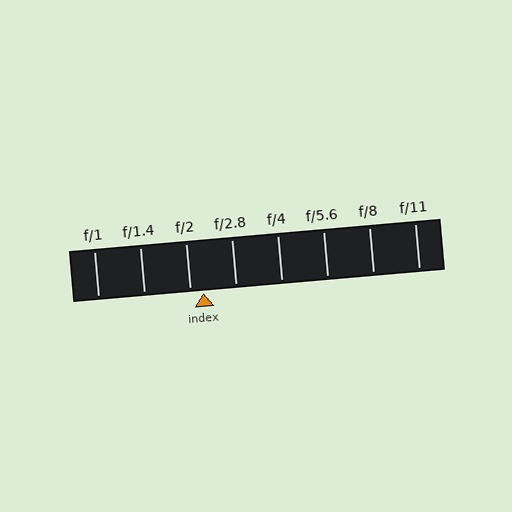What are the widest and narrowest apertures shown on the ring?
The widest aperture shown is f/1 and the narrowest is f/11.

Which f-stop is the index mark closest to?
The index mark is closest to f/2.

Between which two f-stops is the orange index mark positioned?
The index mark is between f/2 and f/2.8.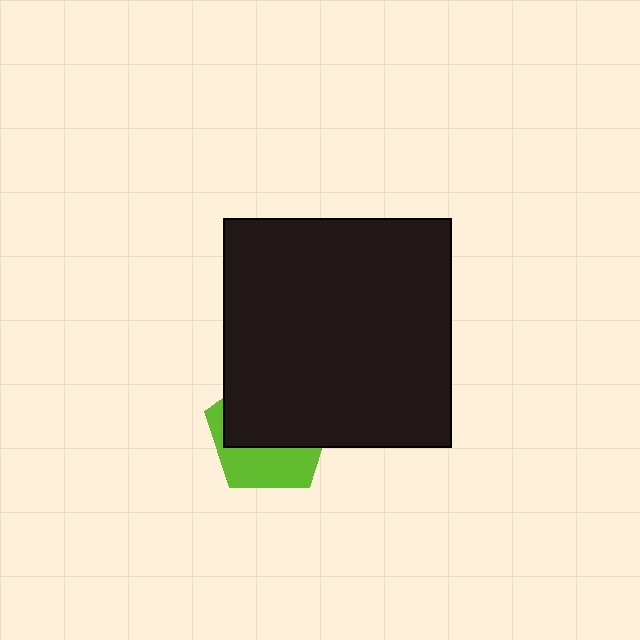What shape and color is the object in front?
The object in front is a black square.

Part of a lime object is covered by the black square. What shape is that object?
It is a pentagon.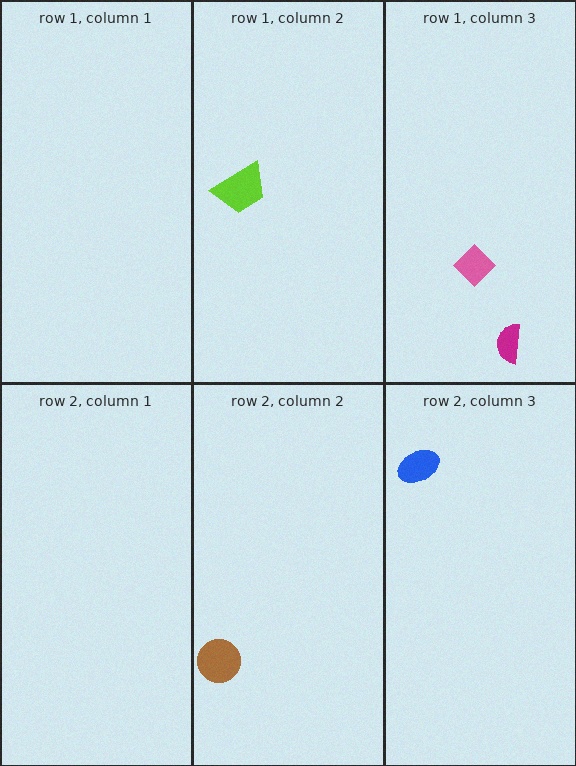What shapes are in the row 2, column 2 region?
The brown circle.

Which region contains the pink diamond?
The row 1, column 3 region.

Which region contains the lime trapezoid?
The row 1, column 2 region.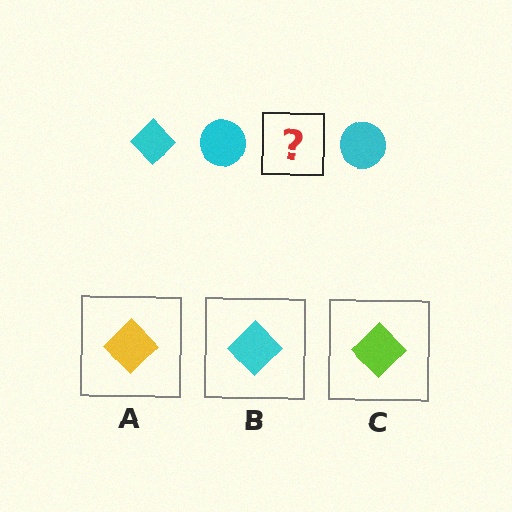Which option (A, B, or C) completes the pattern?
B.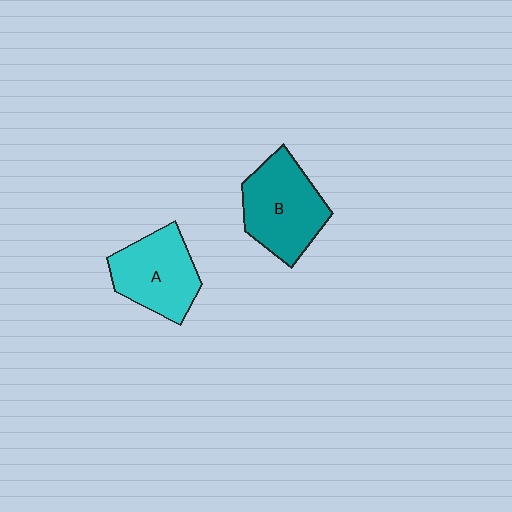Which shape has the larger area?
Shape B (teal).